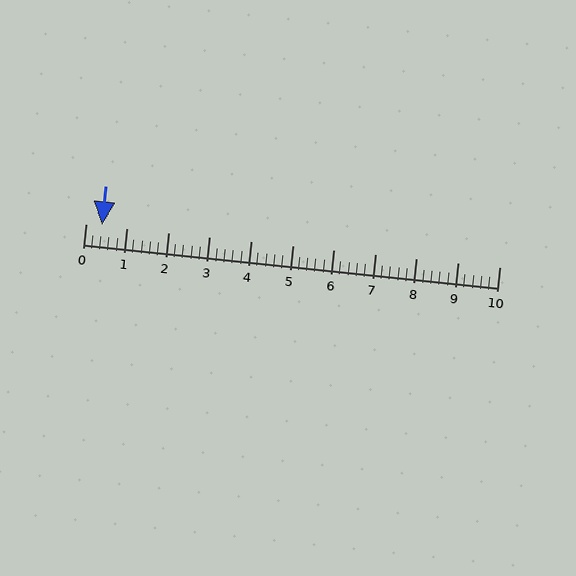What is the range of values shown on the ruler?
The ruler shows values from 0 to 10.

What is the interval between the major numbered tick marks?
The major tick marks are spaced 1 units apart.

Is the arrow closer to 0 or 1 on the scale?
The arrow is closer to 0.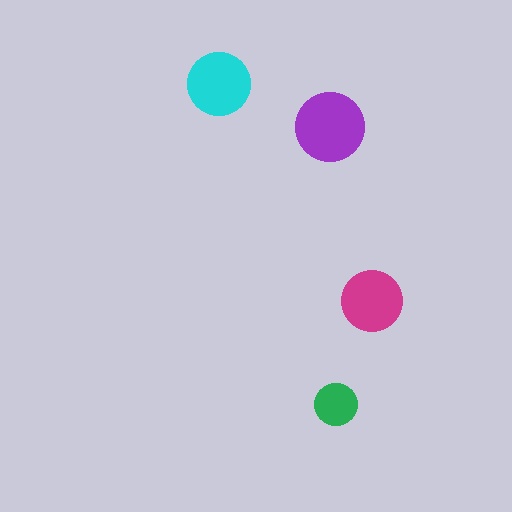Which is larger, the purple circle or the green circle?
The purple one.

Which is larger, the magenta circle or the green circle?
The magenta one.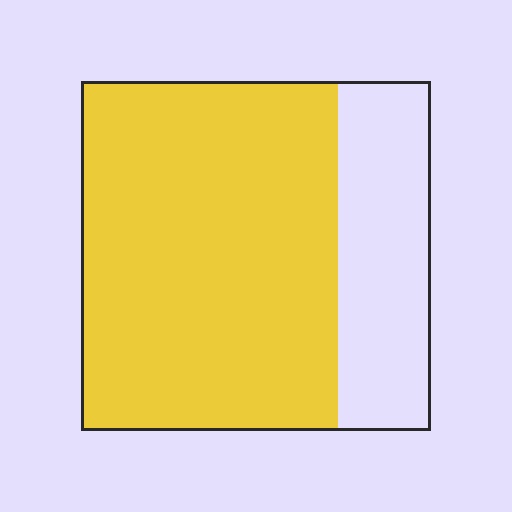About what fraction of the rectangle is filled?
About three quarters (3/4).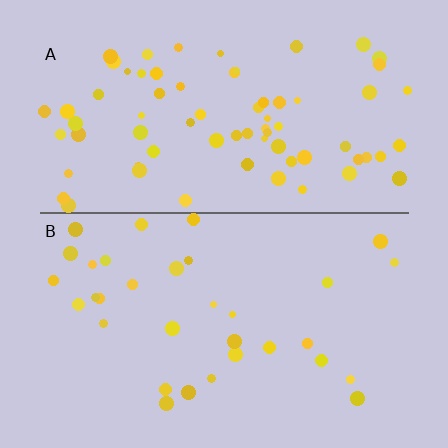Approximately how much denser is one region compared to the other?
Approximately 2.2× — region A over region B.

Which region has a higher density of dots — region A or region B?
A (the top).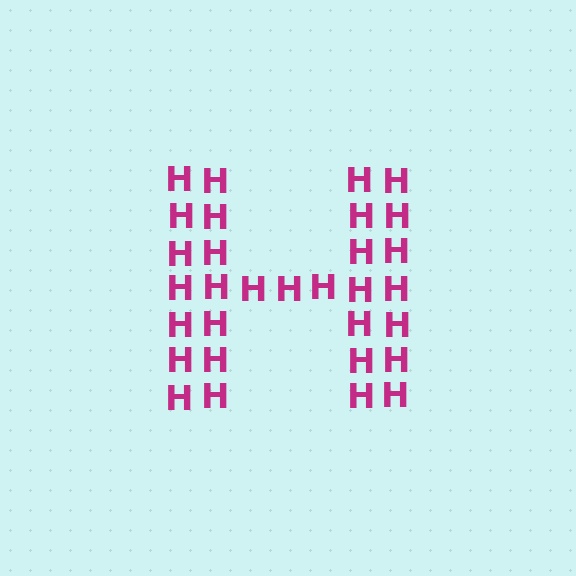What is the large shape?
The large shape is the letter H.